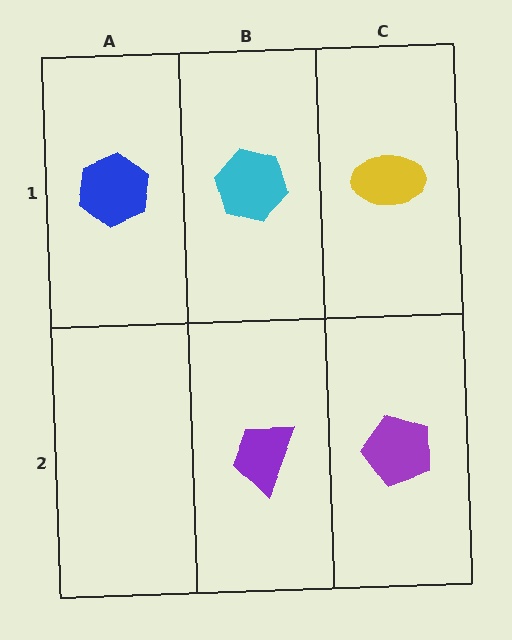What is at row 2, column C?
A purple pentagon.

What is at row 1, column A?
A blue hexagon.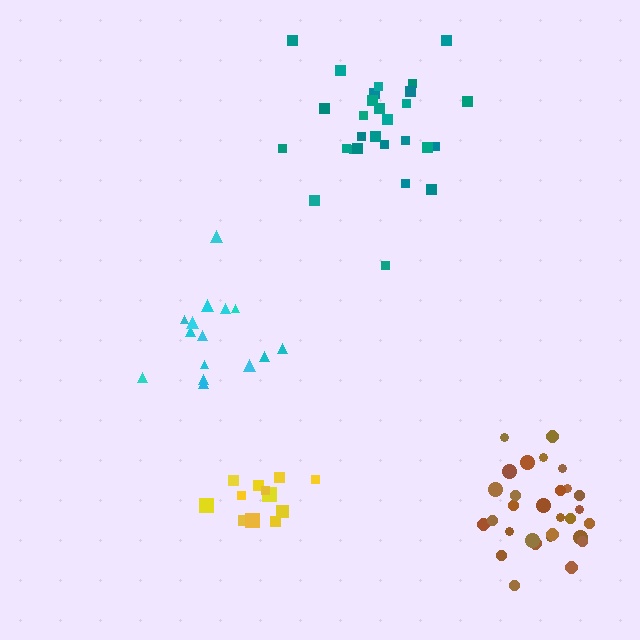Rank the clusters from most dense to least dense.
yellow, brown, teal, cyan.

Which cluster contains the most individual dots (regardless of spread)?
Brown (29).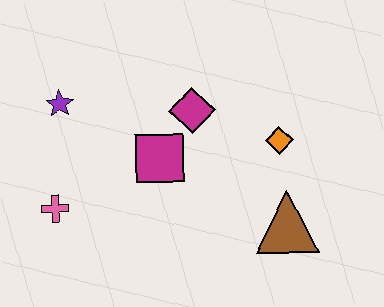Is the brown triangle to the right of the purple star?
Yes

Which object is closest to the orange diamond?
The brown triangle is closest to the orange diamond.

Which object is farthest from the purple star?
The brown triangle is farthest from the purple star.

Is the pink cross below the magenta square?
Yes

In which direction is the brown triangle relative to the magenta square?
The brown triangle is to the right of the magenta square.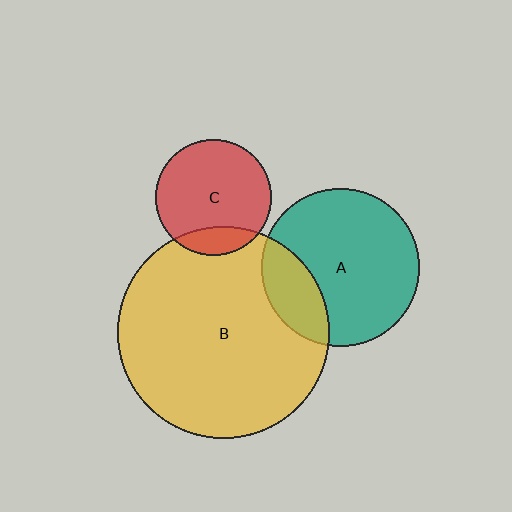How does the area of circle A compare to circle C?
Approximately 1.8 times.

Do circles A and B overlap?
Yes.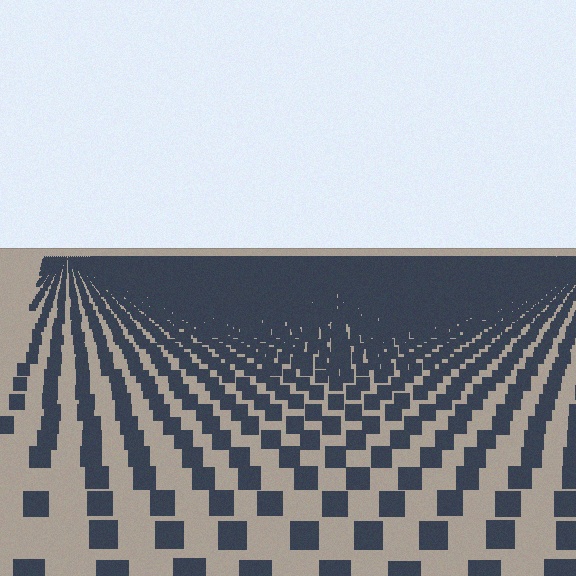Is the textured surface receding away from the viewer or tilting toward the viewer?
The surface is receding away from the viewer. Texture elements get smaller and denser toward the top.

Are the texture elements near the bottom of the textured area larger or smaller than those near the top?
Larger. Near the bottom, elements are closer to the viewer and appear at a bigger on-screen size.